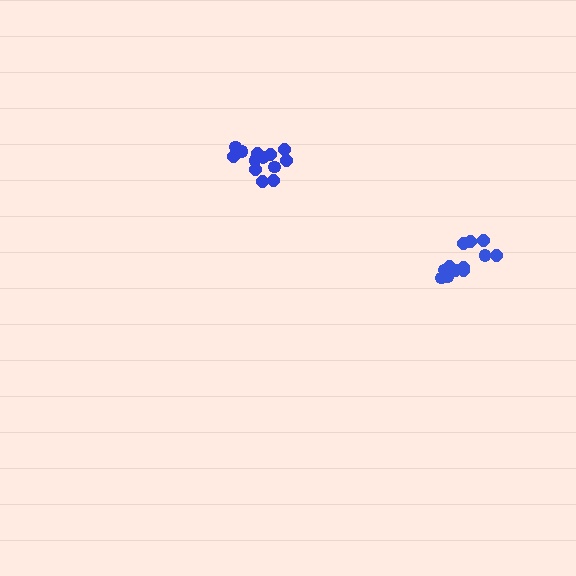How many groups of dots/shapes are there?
There are 2 groups.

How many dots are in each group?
Group 1: 13 dots, Group 2: 13 dots (26 total).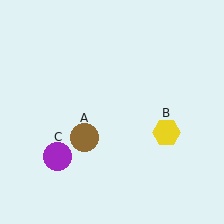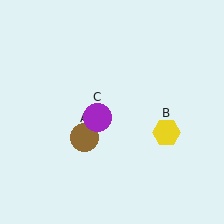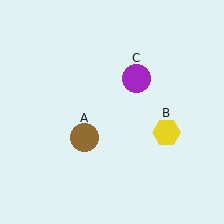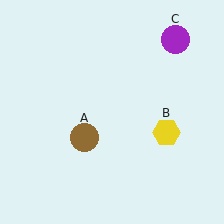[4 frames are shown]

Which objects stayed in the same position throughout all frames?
Brown circle (object A) and yellow hexagon (object B) remained stationary.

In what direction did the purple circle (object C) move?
The purple circle (object C) moved up and to the right.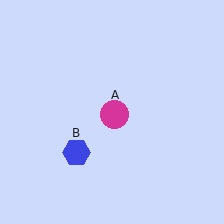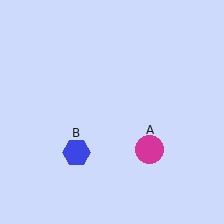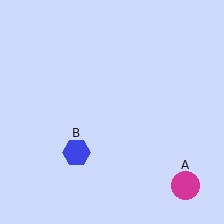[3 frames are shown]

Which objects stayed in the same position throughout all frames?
Blue hexagon (object B) remained stationary.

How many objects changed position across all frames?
1 object changed position: magenta circle (object A).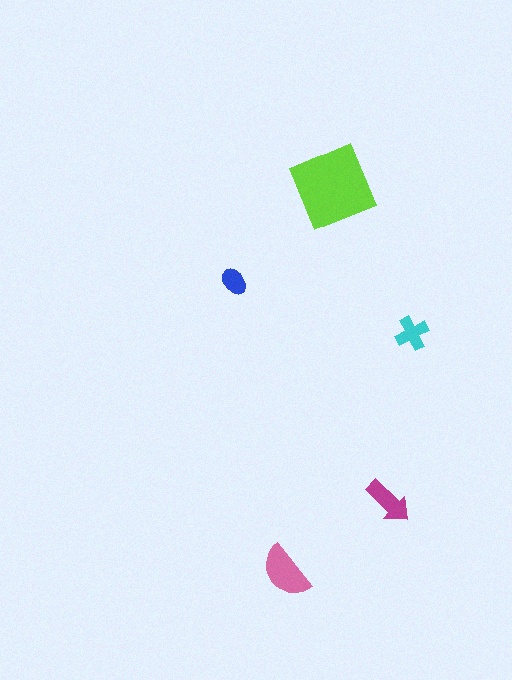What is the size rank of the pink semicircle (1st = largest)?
2nd.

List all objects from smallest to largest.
The blue ellipse, the cyan cross, the magenta arrow, the pink semicircle, the lime square.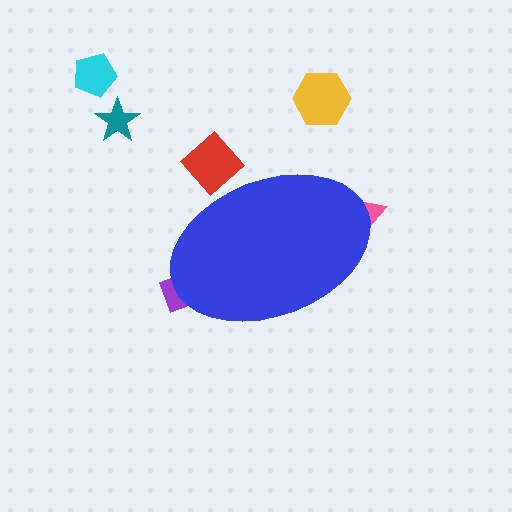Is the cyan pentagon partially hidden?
No, the cyan pentagon is fully visible.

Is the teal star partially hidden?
No, the teal star is fully visible.